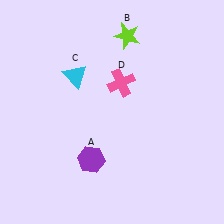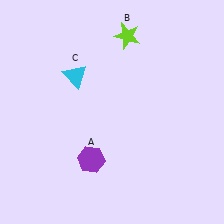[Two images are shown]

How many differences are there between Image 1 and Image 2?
There is 1 difference between the two images.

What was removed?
The pink cross (D) was removed in Image 2.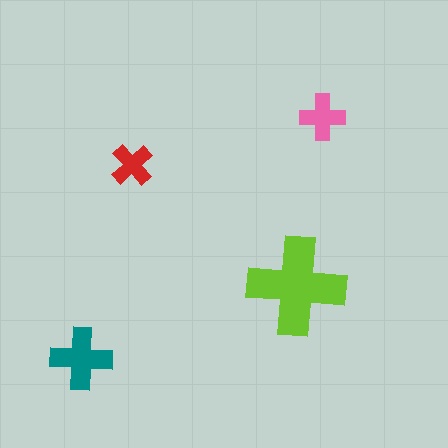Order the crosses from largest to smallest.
the lime one, the teal one, the pink one, the red one.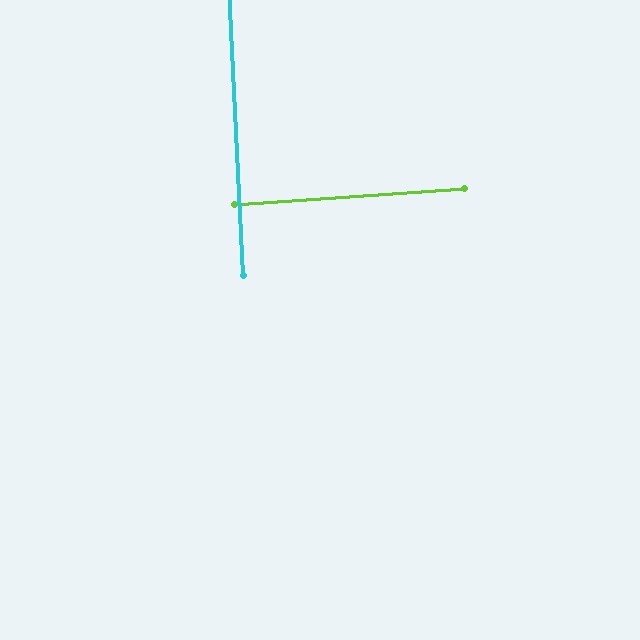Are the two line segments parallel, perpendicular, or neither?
Perpendicular — they meet at approximately 89°.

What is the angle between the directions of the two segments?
Approximately 89 degrees.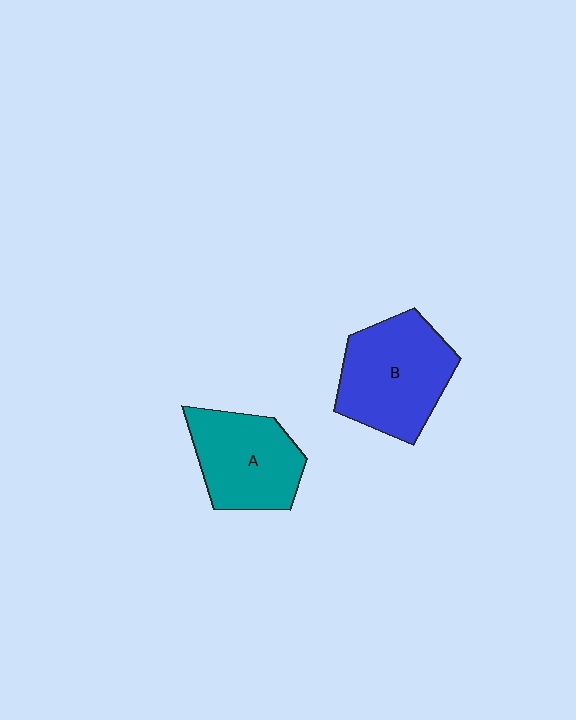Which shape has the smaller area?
Shape A (teal).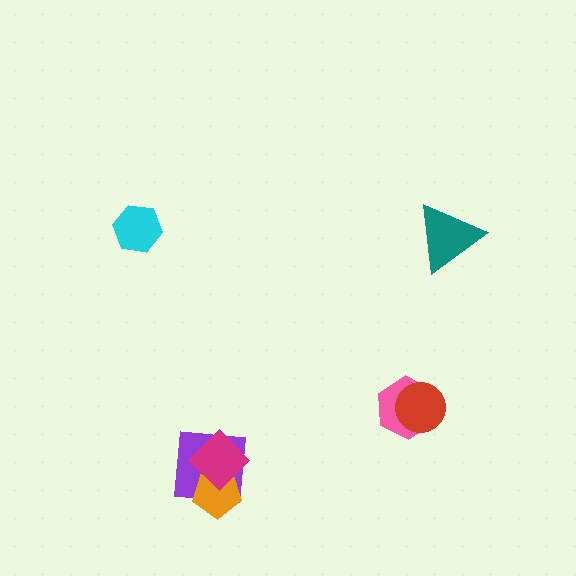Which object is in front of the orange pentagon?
The magenta diamond is in front of the orange pentagon.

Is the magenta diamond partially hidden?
No, no other shape covers it.